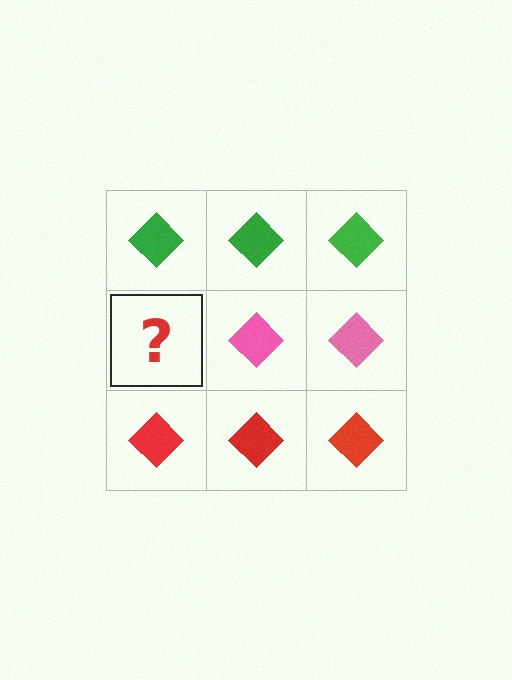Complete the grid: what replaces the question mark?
The question mark should be replaced with a pink diamond.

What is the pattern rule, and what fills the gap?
The rule is that each row has a consistent color. The gap should be filled with a pink diamond.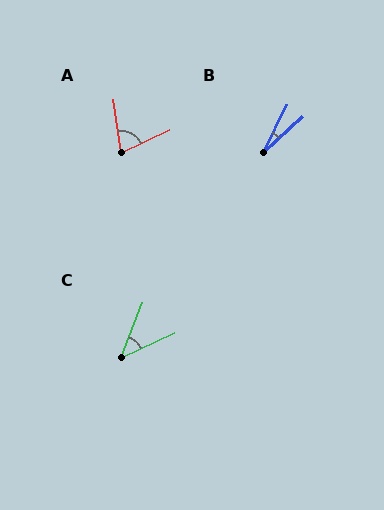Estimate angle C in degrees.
Approximately 44 degrees.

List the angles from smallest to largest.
B (21°), C (44°), A (72°).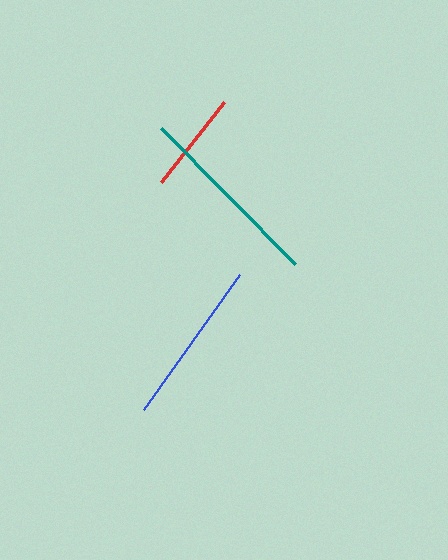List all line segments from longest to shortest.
From longest to shortest: teal, blue, red.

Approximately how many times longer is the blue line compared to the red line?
The blue line is approximately 1.6 times the length of the red line.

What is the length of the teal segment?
The teal segment is approximately 191 pixels long.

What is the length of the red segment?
The red segment is approximately 102 pixels long.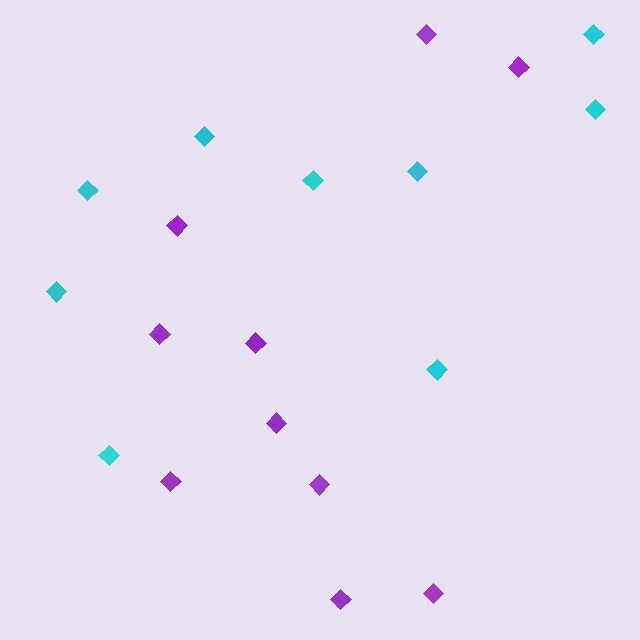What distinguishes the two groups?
There are 2 groups: one group of purple diamonds (10) and one group of cyan diamonds (9).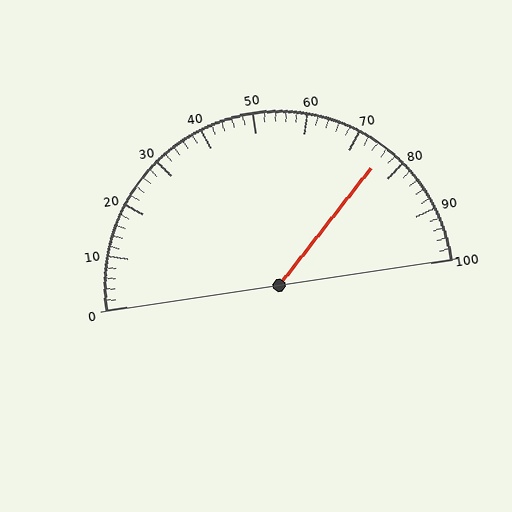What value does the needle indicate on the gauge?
The needle indicates approximately 76.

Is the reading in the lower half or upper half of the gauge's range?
The reading is in the upper half of the range (0 to 100).